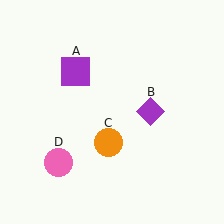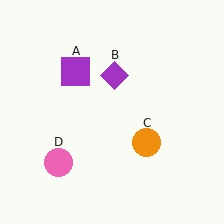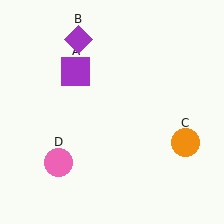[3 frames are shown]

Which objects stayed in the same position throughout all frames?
Purple square (object A) and pink circle (object D) remained stationary.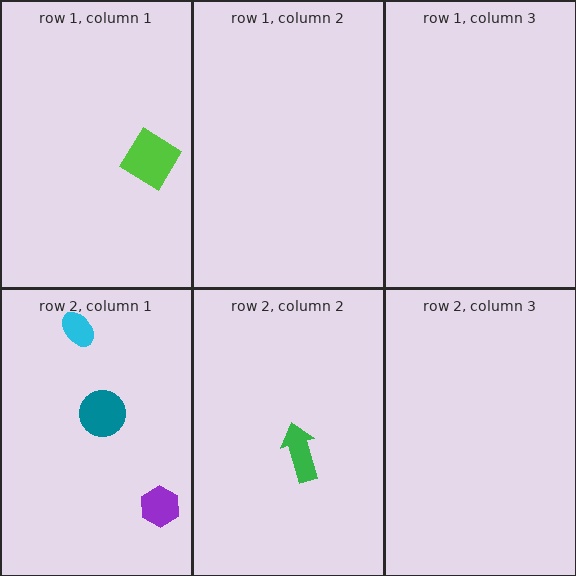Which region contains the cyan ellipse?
The row 2, column 1 region.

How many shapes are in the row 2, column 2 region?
1.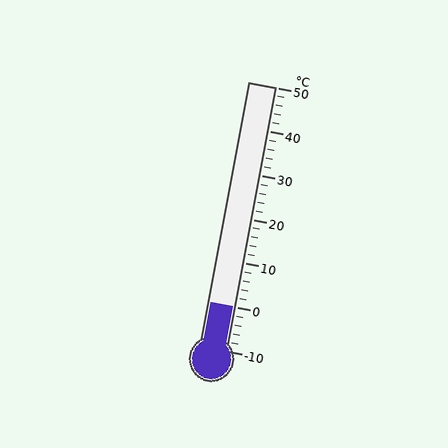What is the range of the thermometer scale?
The thermometer scale ranges from -10°C to 50°C.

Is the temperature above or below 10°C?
The temperature is below 10°C.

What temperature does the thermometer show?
The thermometer shows approximately 0°C.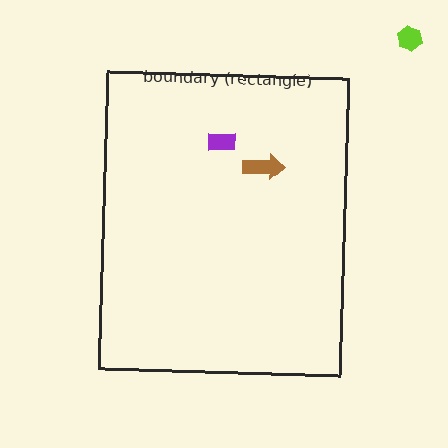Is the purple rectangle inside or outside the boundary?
Inside.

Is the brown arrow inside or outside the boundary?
Inside.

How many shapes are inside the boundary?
2 inside, 1 outside.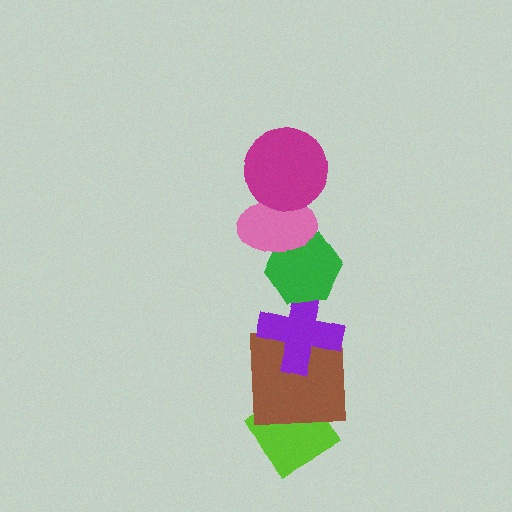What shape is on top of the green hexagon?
The pink ellipse is on top of the green hexagon.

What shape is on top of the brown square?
The purple cross is on top of the brown square.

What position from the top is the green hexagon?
The green hexagon is 3rd from the top.